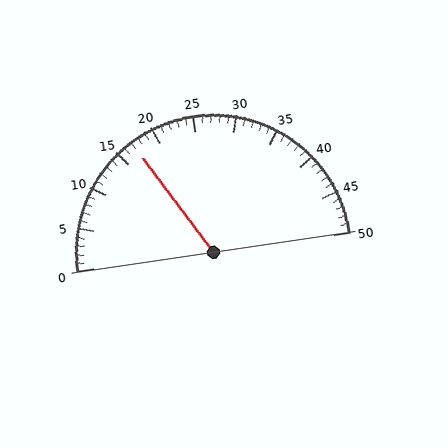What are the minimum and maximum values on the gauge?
The gauge ranges from 0 to 50.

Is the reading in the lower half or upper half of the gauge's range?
The reading is in the lower half of the range (0 to 50).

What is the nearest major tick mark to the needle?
The nearest major tick mark is 15.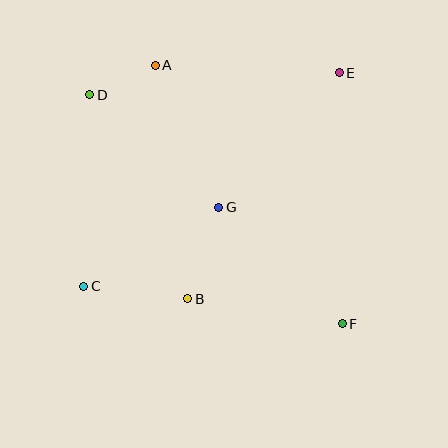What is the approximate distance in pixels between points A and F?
The distance between A and F is approximately 319 pixels.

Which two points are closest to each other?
Points A and D are closest to each other.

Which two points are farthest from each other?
Points D and F are farthest from each other.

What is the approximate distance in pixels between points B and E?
The distance between B and E is approximately 272 pixels.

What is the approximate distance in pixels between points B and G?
The distance between B and G is approximately 97 pixels.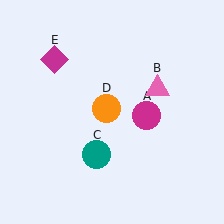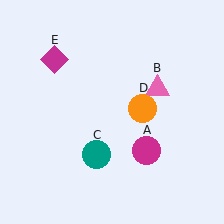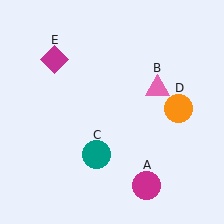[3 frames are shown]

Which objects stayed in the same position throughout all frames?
Pink triangle (object B) and teal circle (object C) and magenta diamond (object E) remained stationary.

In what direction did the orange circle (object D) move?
The orange circle (object D) moved right.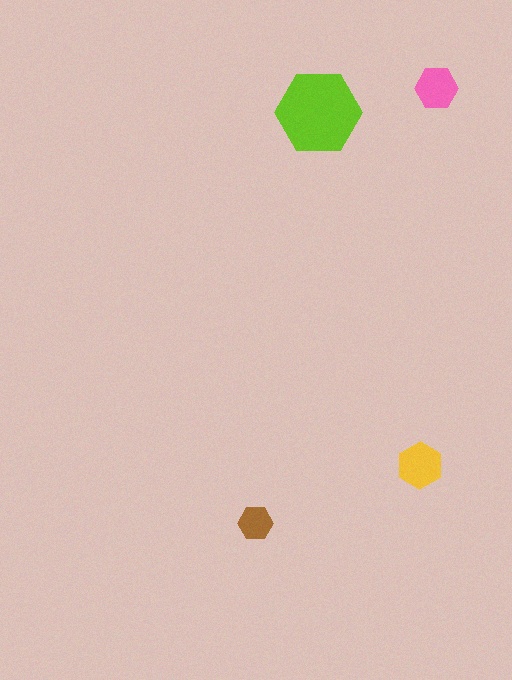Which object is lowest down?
The brown hexagon is bottommost.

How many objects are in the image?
There are 4 objects in the image.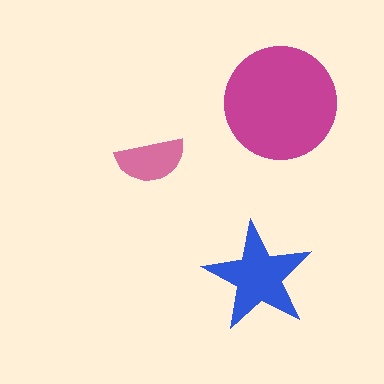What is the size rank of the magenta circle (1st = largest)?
1st.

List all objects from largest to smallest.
The magenta circle, the blue star, the pink semicircle.